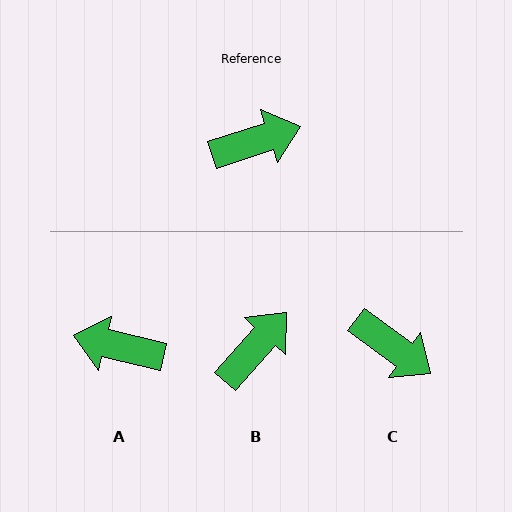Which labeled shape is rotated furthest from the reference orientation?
A, about 149 degrees away.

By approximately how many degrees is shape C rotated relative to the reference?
Approximately 54 degrees clockwise.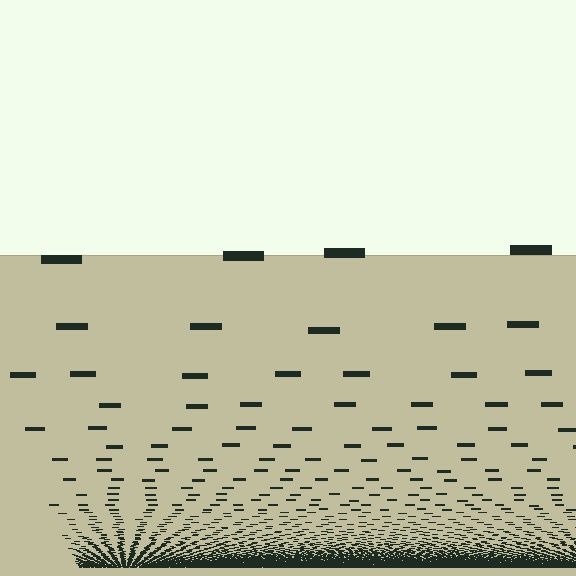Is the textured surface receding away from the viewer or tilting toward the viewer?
The surface appears to tilt toward the viewer. Texture elements get larger and sparser toward the top.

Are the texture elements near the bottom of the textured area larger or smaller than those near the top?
Smaller. The gradient is inverted — elements near the bottom are smaller and denser.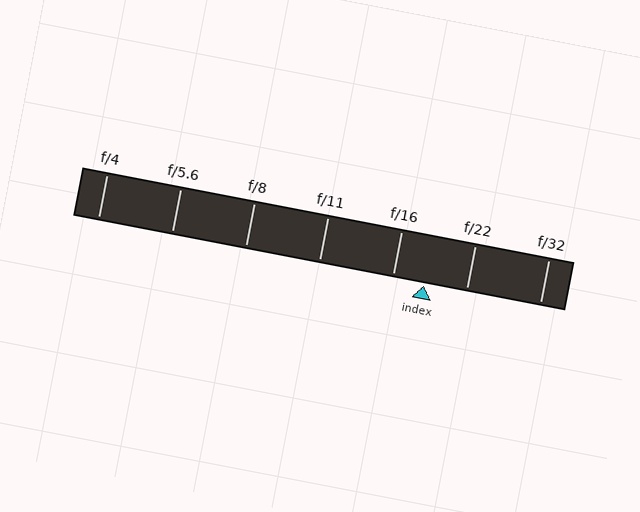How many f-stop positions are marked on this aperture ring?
There are 7 f-stop positions marked.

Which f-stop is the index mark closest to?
The index mark is closest to f/16.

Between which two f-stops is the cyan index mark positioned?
The index mark is between f/16 and f/22.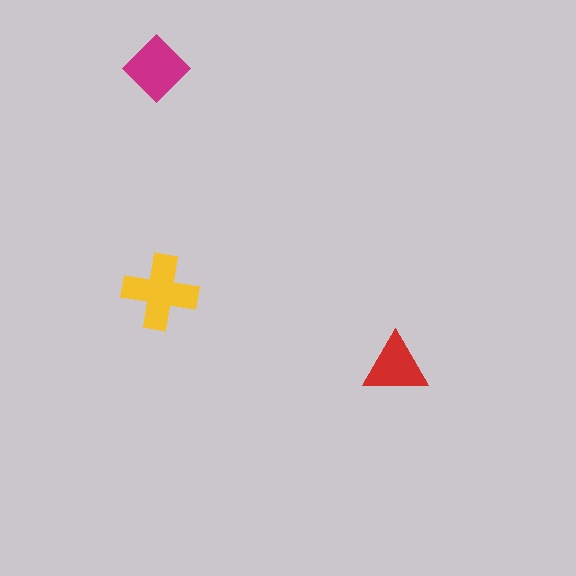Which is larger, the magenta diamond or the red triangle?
The magenta diamond.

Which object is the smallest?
The red triangle.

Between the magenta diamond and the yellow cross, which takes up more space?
The yellow cross.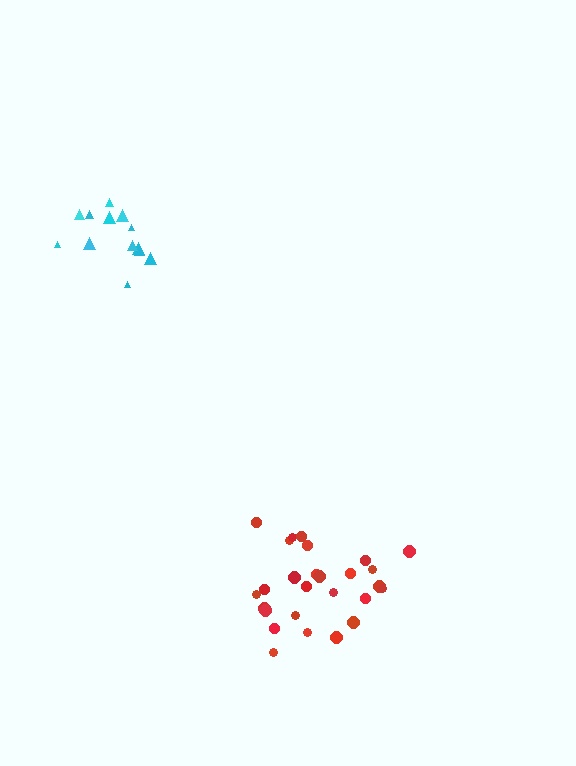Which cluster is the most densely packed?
Cyan.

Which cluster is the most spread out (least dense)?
Red.